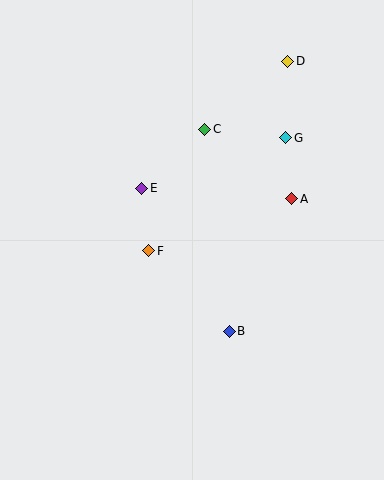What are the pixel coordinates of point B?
Point B is at (229, 331).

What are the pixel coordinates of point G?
Point G is at (286, 138).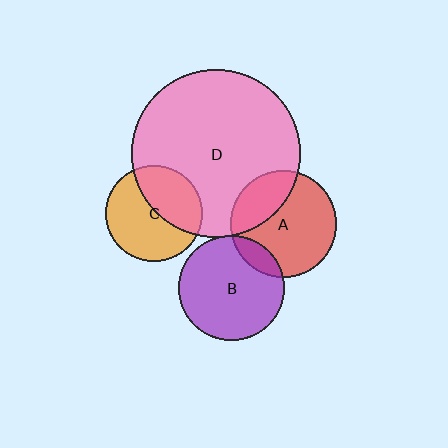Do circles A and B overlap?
Yes.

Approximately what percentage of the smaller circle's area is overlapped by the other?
Approximately 10%.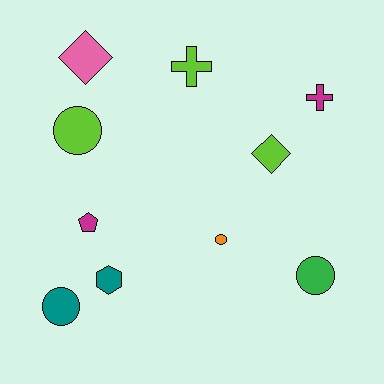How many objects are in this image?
There are 10 objects.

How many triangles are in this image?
There are no triangles.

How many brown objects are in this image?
There are no brown objects.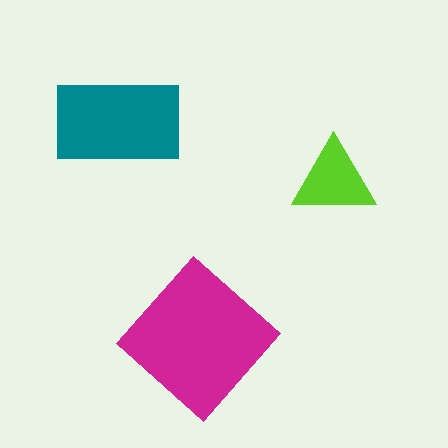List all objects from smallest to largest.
The lime triangle, the teal rectangle, the magenta diamond.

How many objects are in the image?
There are 3 objects in the image.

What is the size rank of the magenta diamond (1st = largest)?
1st.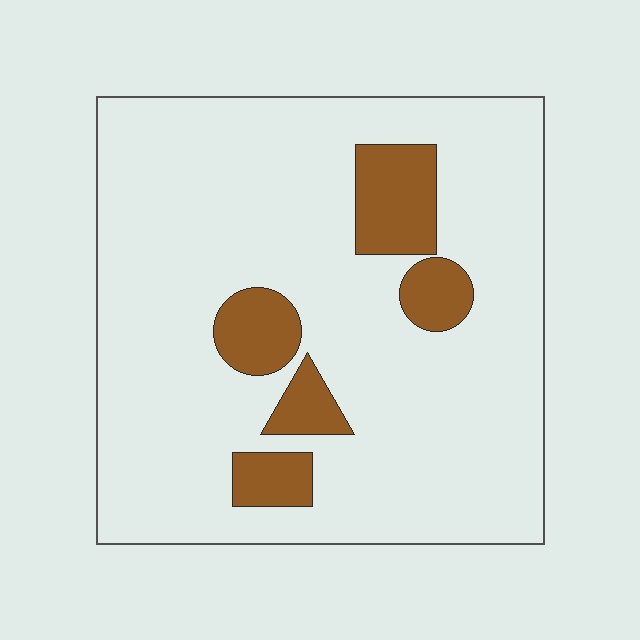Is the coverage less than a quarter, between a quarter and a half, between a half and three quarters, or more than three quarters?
Less than a quarter.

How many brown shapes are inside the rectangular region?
5.